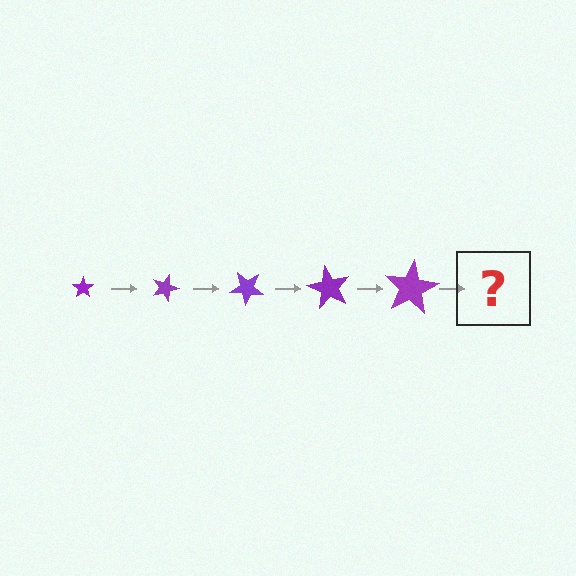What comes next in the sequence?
The next element should be a star, larger than the previous one and rotated 100 degrees from the start.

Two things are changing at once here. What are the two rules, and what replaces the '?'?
The two rules are that the star grows larger each step and it rotates 20 degrees each step. The '?' should be a star, larger than the previous one and rotated 100 degrees from the start.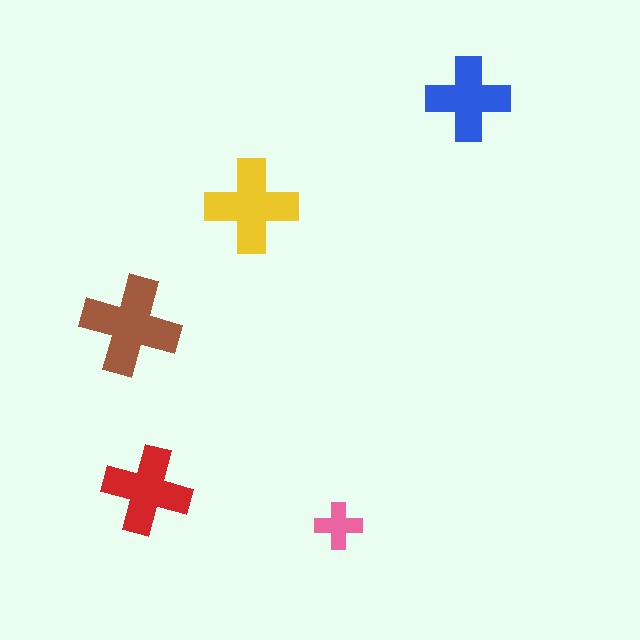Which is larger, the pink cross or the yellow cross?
The yellow one.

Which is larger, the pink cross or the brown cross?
The brown one.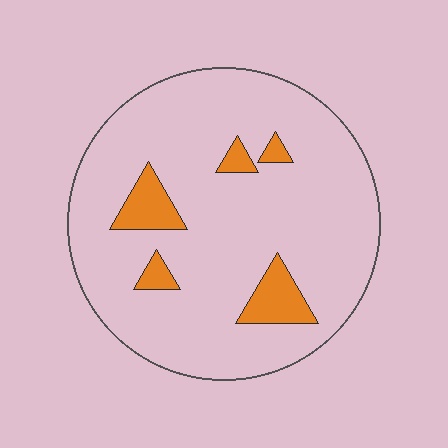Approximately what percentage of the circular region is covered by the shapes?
Approximately 10%.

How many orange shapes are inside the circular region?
5.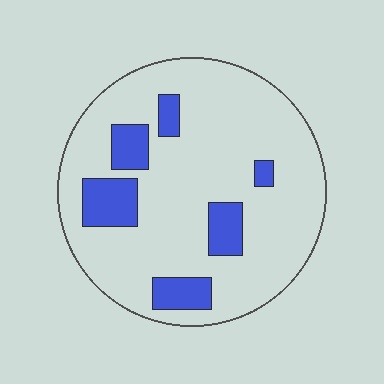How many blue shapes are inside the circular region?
6.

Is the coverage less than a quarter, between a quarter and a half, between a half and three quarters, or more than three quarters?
Less than a quarter.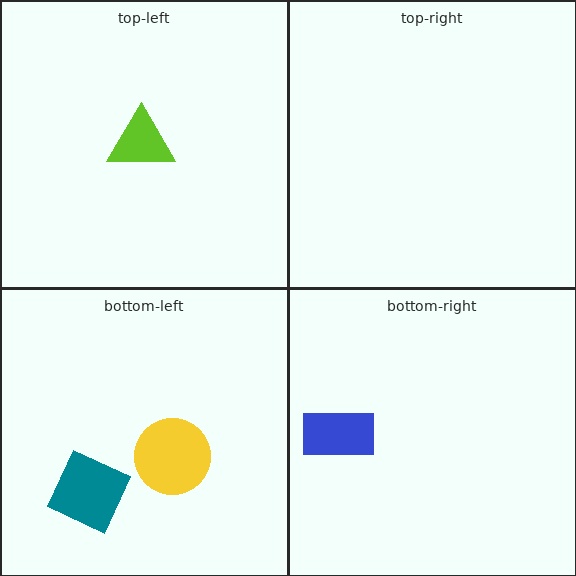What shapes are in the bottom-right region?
The blue rectangle.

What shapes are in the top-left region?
The lime triangle.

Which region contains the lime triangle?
The top-left region.